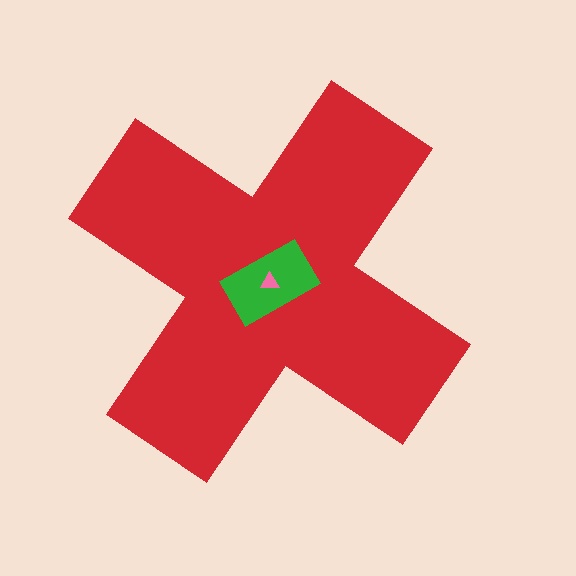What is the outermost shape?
The red cross.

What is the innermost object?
The pink triangle.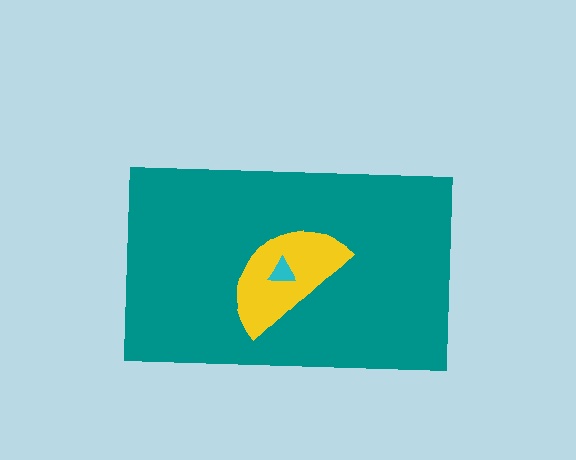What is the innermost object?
The cyan triangle.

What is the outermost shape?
The teal rectangle.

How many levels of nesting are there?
3.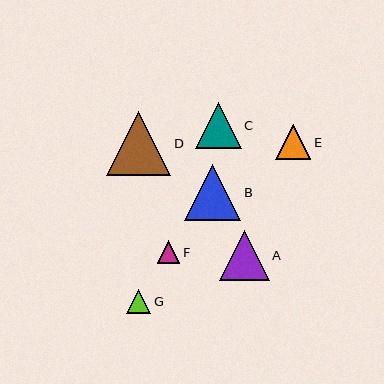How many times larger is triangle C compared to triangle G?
Triangle C is approximately 1.9 times the size of triangle G.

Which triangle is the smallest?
Triangle F is the smallest with a size of approximately 22 pixels.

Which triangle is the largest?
Triangle D is the largest with a size of approximately 64 pixels.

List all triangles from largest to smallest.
From largest to smallest: D, B, A, C, E, G, F.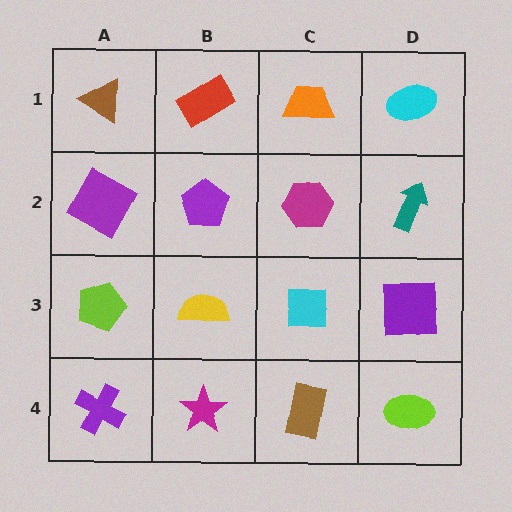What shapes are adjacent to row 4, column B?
A yellow semicircle (row 3, column B), a purple cross (row 4, column A), a brown rectangle (row 4, column C).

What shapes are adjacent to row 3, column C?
A magenta hexagon (row 2, column C), a brown rectangle (row 4, column C), a yellow semicircle (row 3, column B), a purple square (row 3, column D).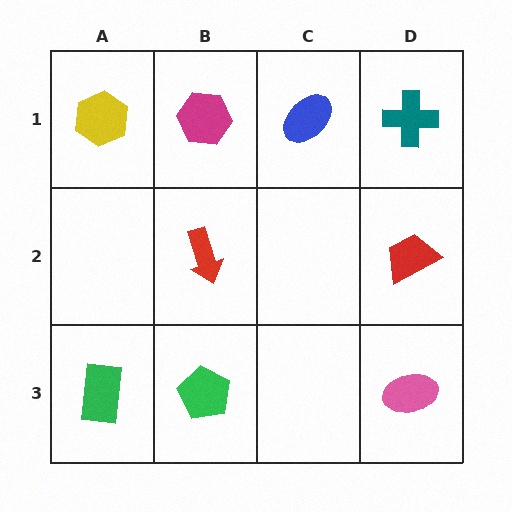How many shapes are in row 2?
2 shapes.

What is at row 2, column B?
A red arrow.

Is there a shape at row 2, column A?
No, that cell is empty.